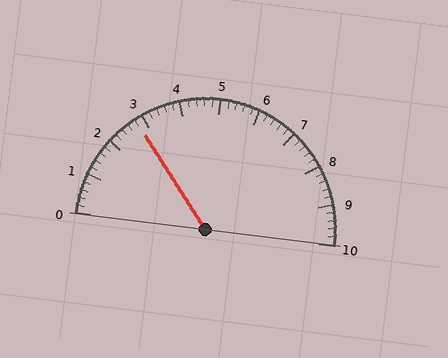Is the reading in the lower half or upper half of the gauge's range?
The reading is in the lower half of the range (0 to 10).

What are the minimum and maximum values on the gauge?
The gauge ranges from 0 to 10.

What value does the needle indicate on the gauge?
The needle indicates approximately 2.8.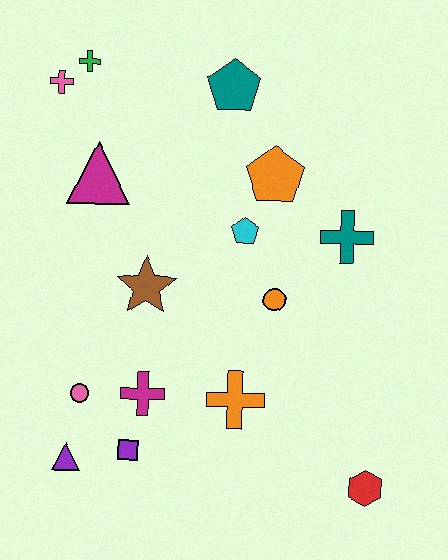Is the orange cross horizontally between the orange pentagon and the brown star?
Yes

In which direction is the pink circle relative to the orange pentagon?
The pink circle is below the orange pentagon.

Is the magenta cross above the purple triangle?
Yes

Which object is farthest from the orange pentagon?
The purple triangle is farthest from the orange pentagon.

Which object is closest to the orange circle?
The cyan pentagon is closest to the orange circle.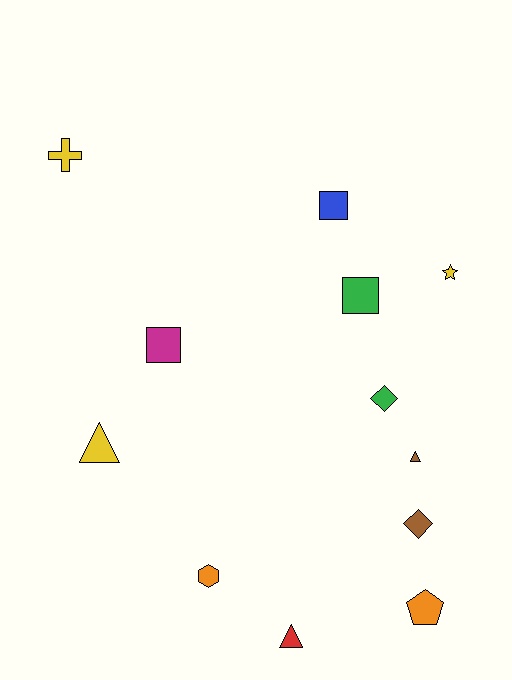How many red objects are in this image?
There is 1 red object.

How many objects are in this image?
There are 12 objects.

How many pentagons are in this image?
There is 1 pentagon.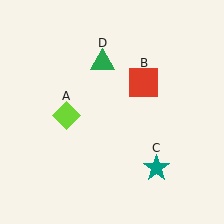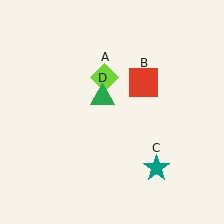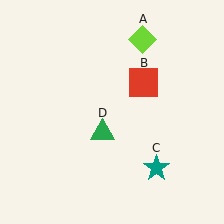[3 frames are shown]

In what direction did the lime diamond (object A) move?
The lime diamond (object A) moved up and to the right.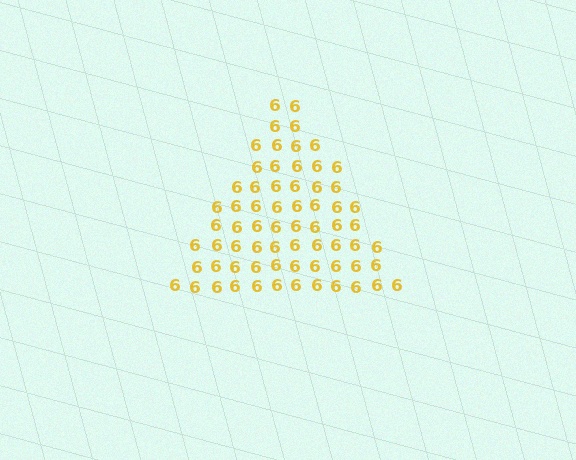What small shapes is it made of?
It is made of small digit 6's.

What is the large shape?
The large shape is a triangle.